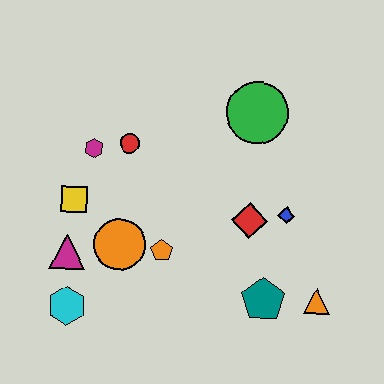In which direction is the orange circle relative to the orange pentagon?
The orange circle is to the left of the orange pentagon.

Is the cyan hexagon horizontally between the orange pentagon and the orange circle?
No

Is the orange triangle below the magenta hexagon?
Yes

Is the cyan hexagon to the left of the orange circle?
Yes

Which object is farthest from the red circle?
The orange triangle is farthest from the red circle.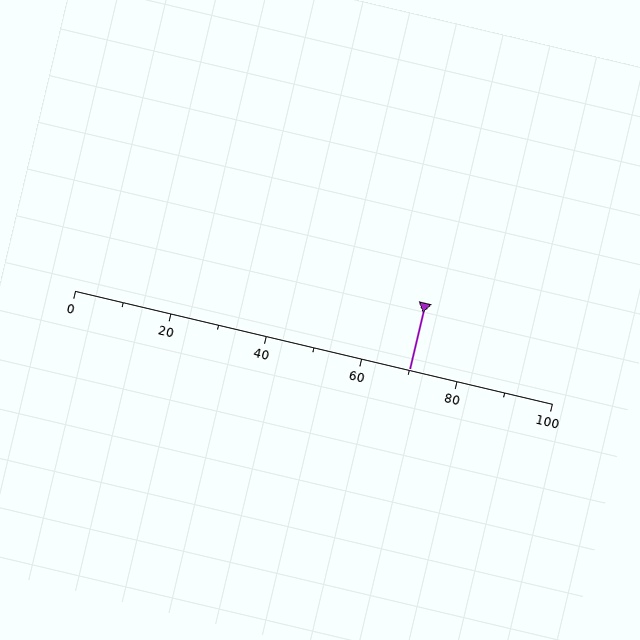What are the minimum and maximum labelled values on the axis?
The axis runs from 0 to 100.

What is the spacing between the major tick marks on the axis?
The major ticks are spaced 20 apart.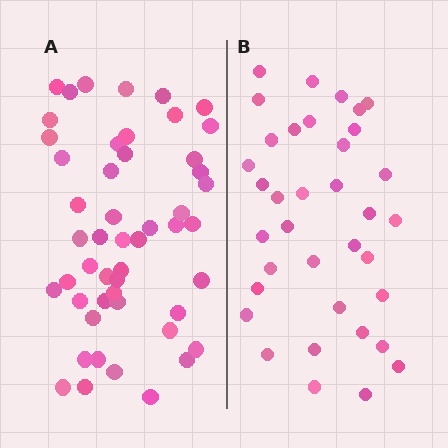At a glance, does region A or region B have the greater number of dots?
Region A (the left region) has more dots.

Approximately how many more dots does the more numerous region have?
Region A has approximately 15 more dots than region B.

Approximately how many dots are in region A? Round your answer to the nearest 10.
About 50 dots.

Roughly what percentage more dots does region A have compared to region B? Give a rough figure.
About 40% more.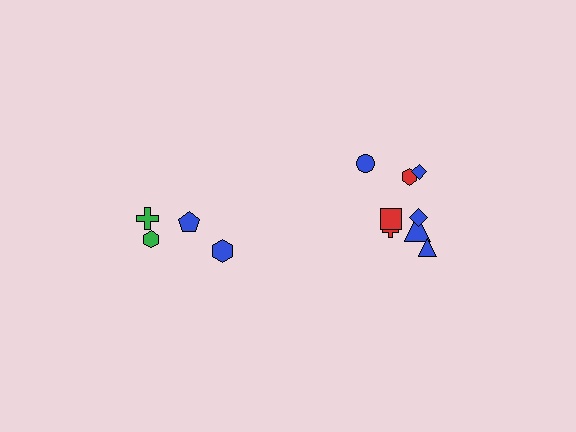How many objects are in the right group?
There are 8 objects.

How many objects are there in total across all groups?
There are 12 objects.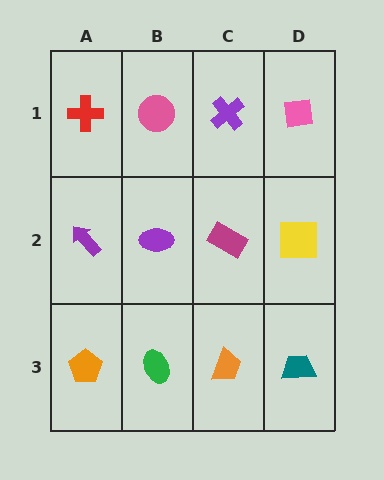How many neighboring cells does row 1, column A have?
2.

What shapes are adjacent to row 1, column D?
A yellow square (row 2, column D), a purple cross (row 1, column C).